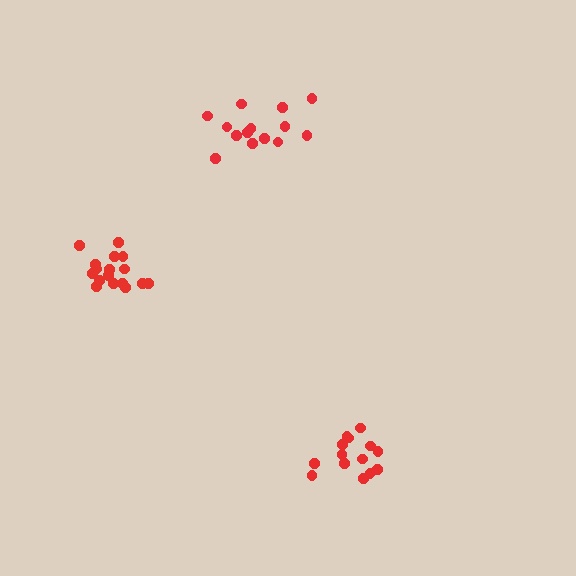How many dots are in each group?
Group 1: 14 dots, Group 2: 14 dots, Group 3: 17 dots (45 total).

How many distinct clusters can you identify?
There are 3 distinct clusters.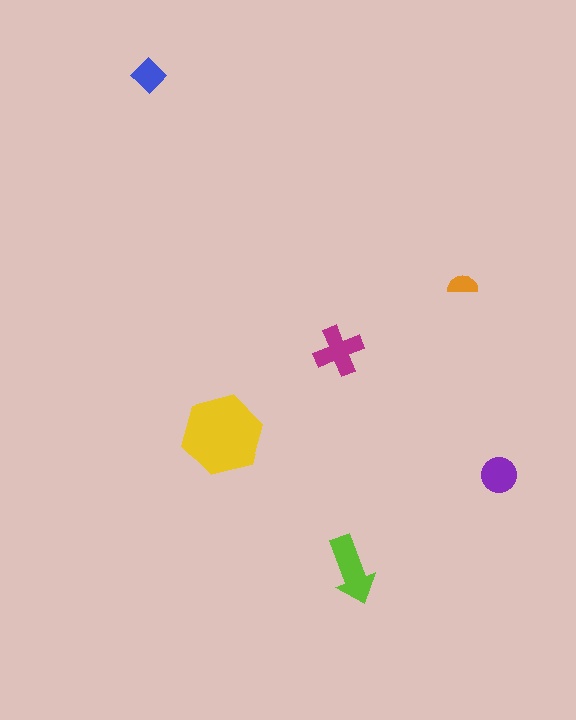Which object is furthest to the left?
The blue diamond is leftmost.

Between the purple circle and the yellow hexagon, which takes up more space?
The yellow hexagon.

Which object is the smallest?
The orange semicircle.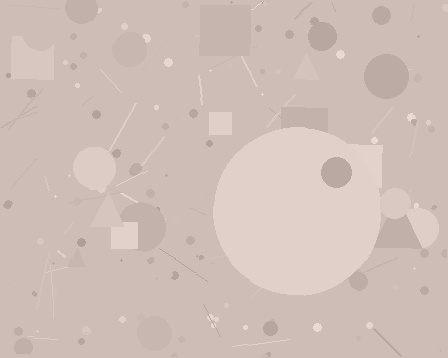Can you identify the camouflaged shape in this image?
The camouflaged shape is a circle.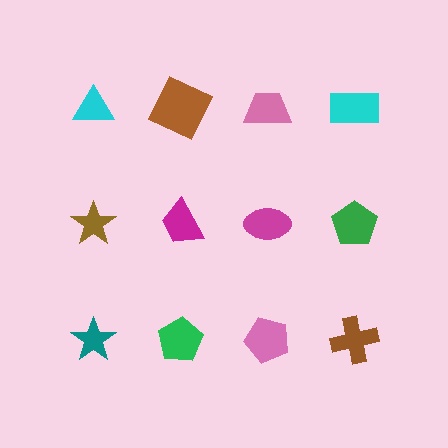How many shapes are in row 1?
4 shapes.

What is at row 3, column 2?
A green pentagon.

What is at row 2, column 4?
A green pentagon.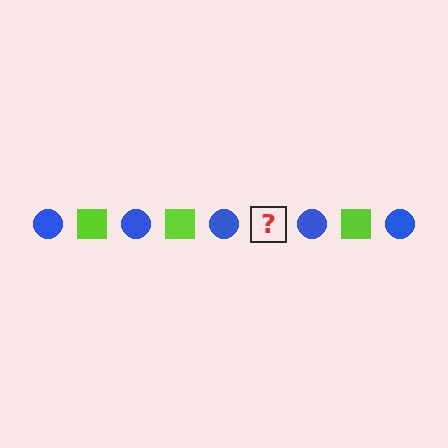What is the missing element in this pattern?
The missing element is a lime square.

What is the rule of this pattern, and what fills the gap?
The rule is that the pattern alternates between blue circle and lime square. The gap should be filled with a lime square.